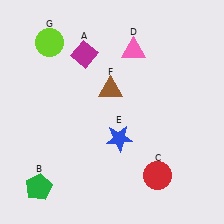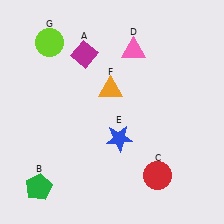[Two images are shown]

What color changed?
The triangle (F) changed from brown in Image 1 to orange in Image 2.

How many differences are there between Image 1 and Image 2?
There is 1 difference between the two images.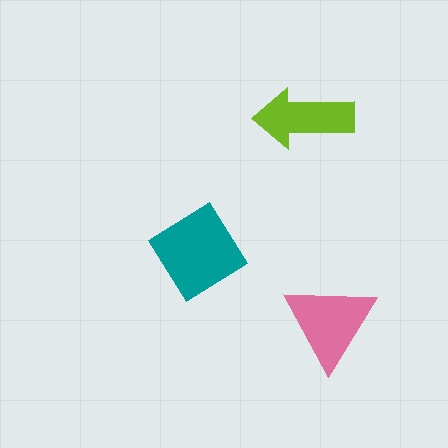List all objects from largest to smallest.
The teal diamond, the pink triangle, the lime arrow.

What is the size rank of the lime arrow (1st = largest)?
3rd.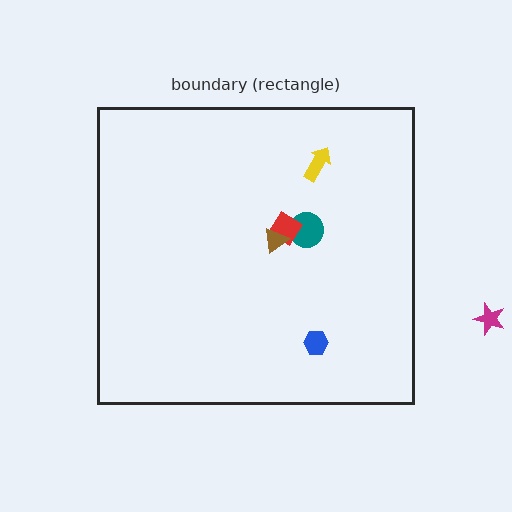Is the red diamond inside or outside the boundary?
Inside.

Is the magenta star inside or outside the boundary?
Outside.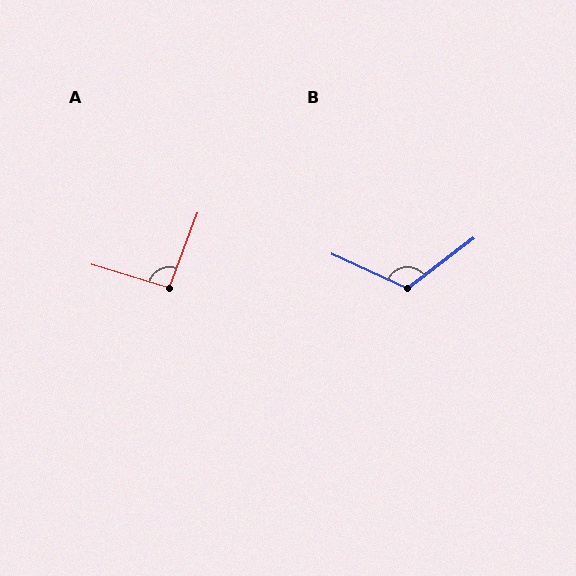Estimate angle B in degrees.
Approximately 118 degrees.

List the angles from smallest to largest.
A (94°), B (118°).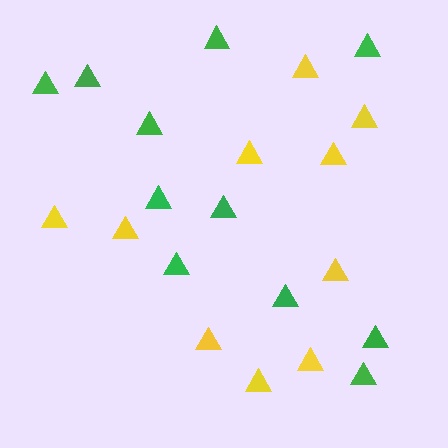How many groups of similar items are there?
There are 2 groups: one group of yellow triangles (10) and one group of green triangles (11).